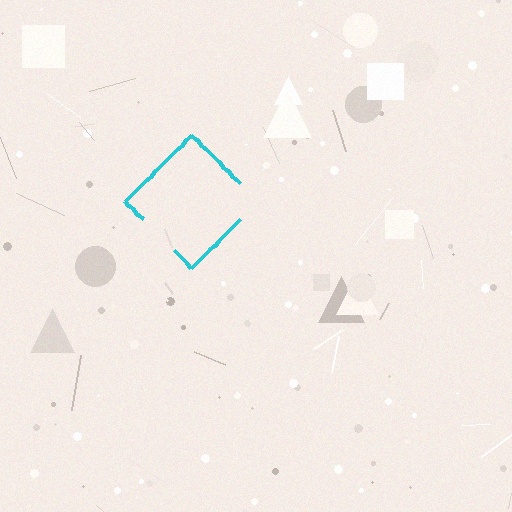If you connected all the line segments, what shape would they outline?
They would outline a diamond.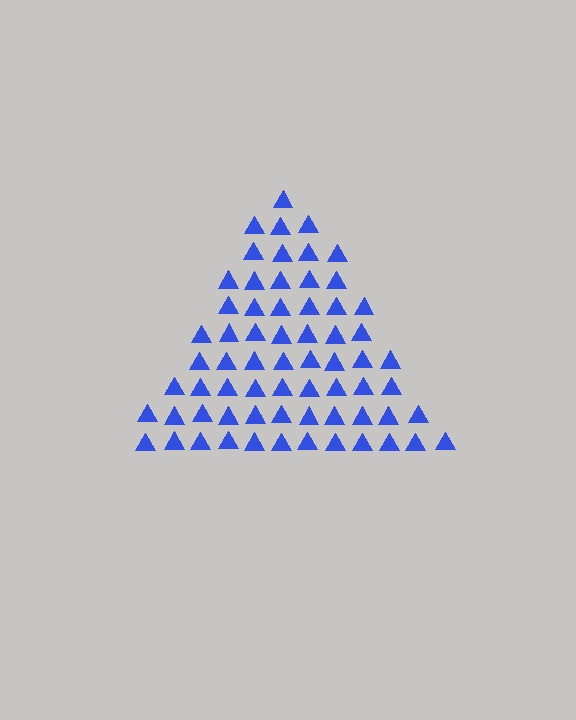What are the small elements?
The small elements are triangles.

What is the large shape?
The large shape is a triangle.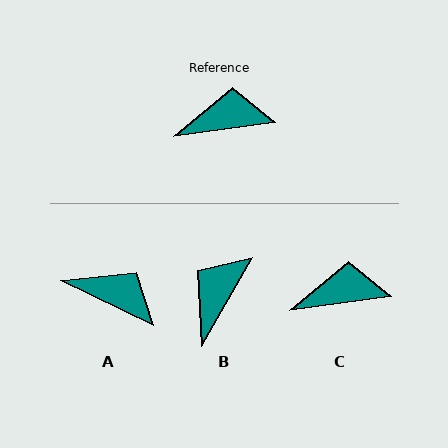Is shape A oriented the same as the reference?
No, it is off by about 34 degrees.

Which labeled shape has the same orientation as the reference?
C.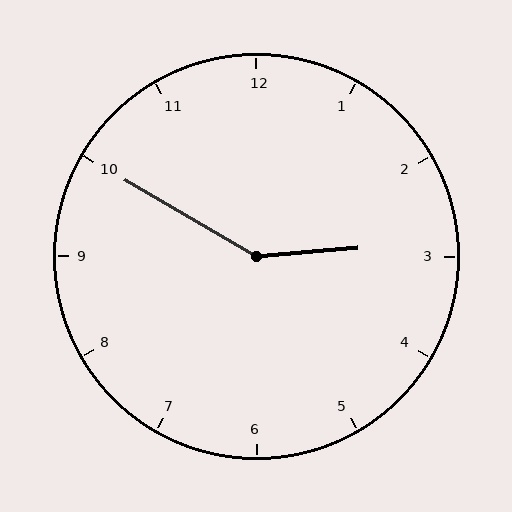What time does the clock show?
2:50.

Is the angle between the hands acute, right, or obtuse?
It is obtuse.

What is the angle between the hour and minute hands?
Approximately 145 degrees.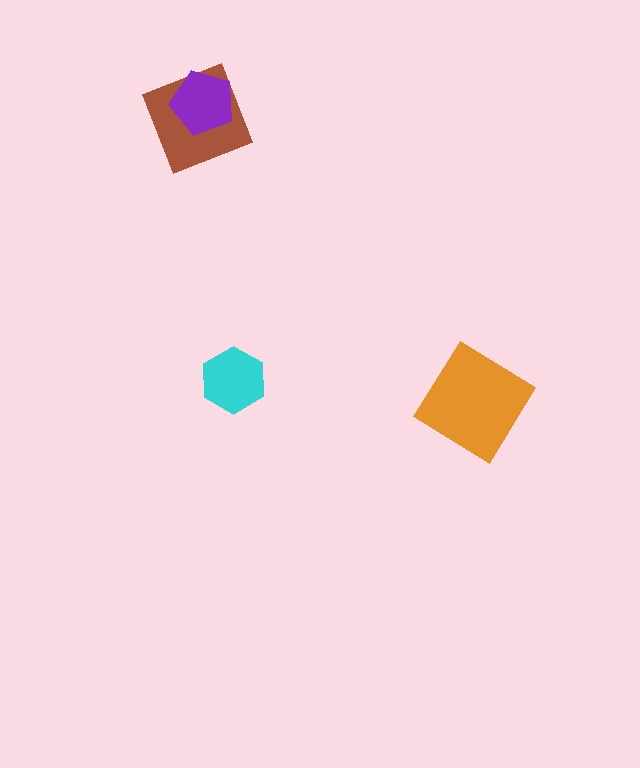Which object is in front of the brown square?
The purple pentagon is in front of the brown square.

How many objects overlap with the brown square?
1 object overlaps with the brown square.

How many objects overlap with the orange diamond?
0 objects overlap with the orange diamond.